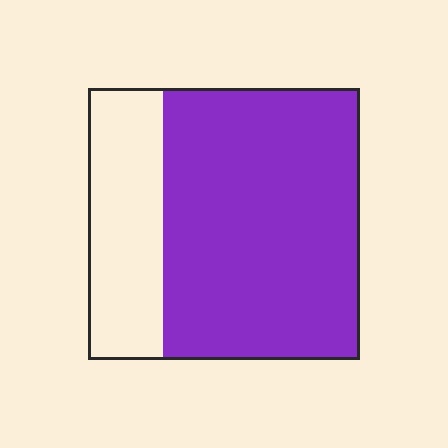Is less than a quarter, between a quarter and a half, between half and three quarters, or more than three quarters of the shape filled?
Between half and three quarters.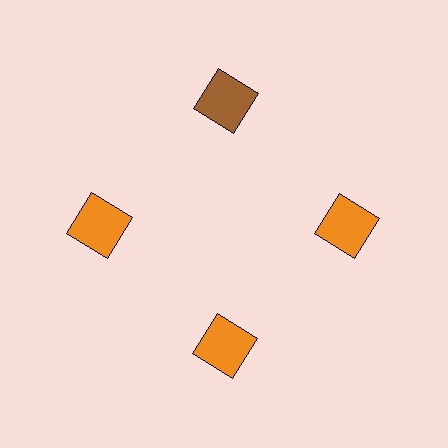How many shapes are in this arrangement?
There are 4 shapes arranged in a ring pattern.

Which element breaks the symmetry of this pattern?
The brown square at roughly the 12 o'clock position breaks the symmetry. All other shapes are orange squares.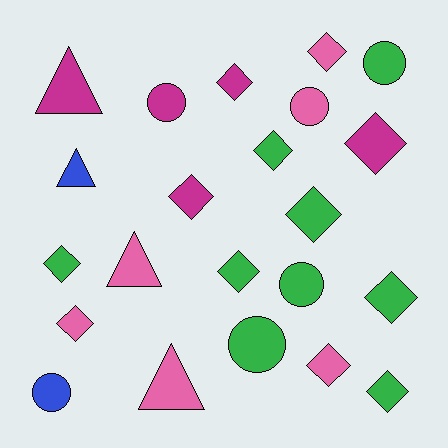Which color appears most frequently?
Green, with 9 objects.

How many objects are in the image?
There are 22 objects.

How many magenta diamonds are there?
There are 3 magenta diamonds.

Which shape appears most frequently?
Diamond, with 12 objects.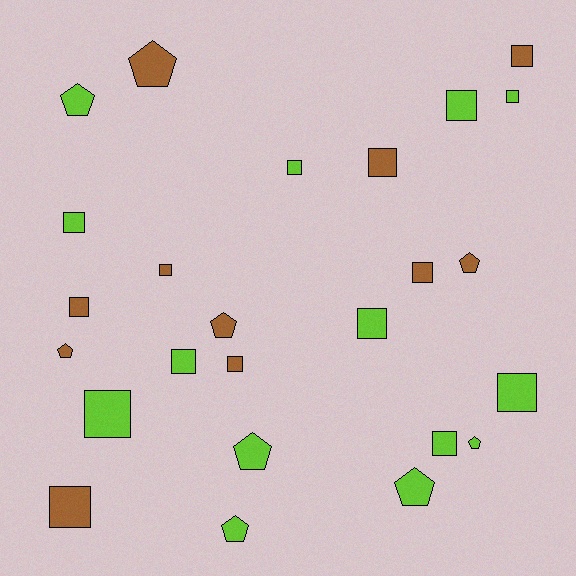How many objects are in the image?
There are 25 objects.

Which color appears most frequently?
Lime, with 14 objects.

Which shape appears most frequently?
Square, with 16 objects.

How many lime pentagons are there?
There are 5 lime pentagons.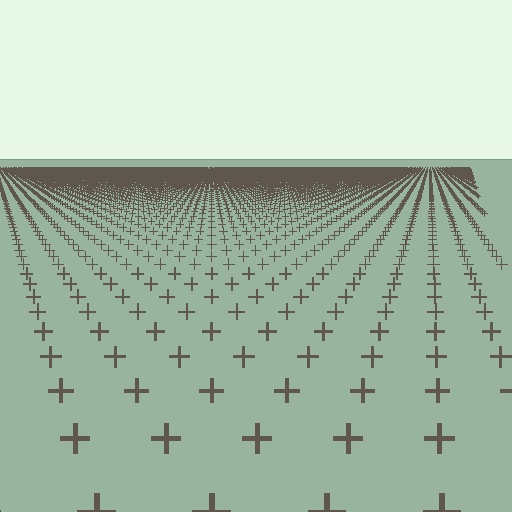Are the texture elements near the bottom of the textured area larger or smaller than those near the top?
Larger. Near the bottom, elements are closer to the viewer and appear at a bigger on-screen size.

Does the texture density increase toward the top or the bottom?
Density increases toward the top.